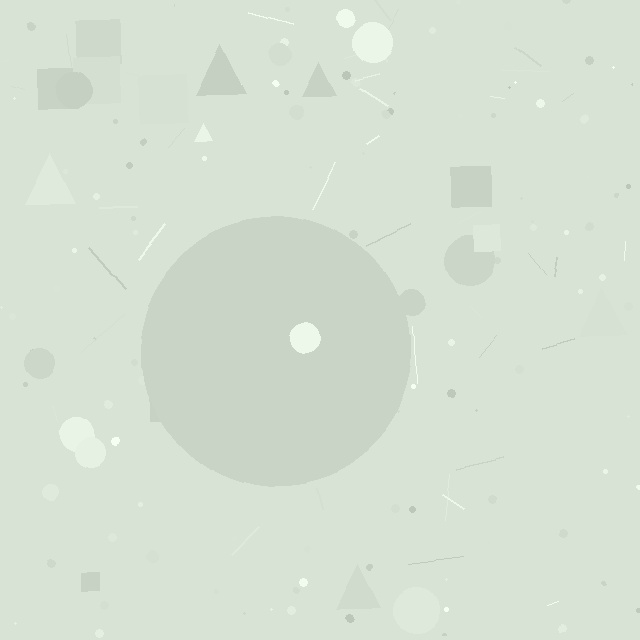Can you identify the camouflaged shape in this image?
The camouflaged shape is a circle.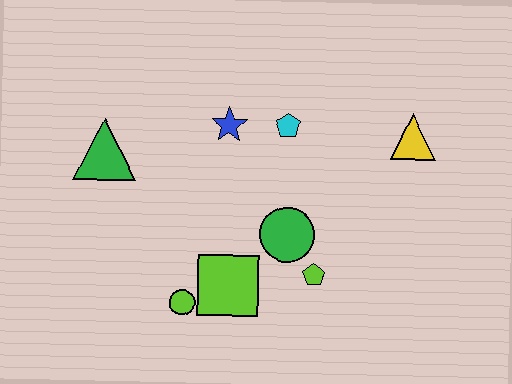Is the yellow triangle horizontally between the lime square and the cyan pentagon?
No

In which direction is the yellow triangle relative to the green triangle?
The yellow triangle is to the right of the green triangle.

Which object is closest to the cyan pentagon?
The blue star is closest to the cyan pentagon.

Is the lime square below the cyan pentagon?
Yes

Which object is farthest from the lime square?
The yellow triangle is farthest from the lime square.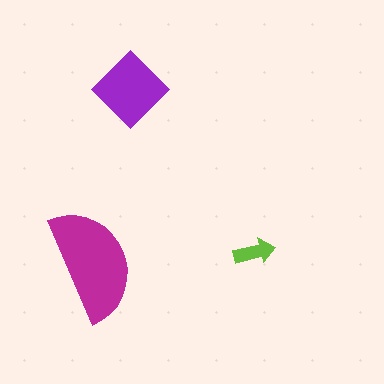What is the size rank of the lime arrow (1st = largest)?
3rd.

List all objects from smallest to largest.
The lime arrow, the purple diamond, the magenta semicircle.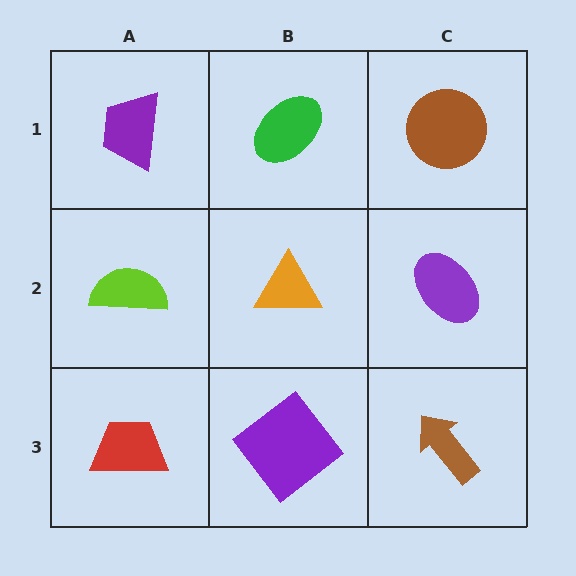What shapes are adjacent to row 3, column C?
A purple ellipse (row 2, column C), a purple diamond (row 3, column B).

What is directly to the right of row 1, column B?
A brown circle.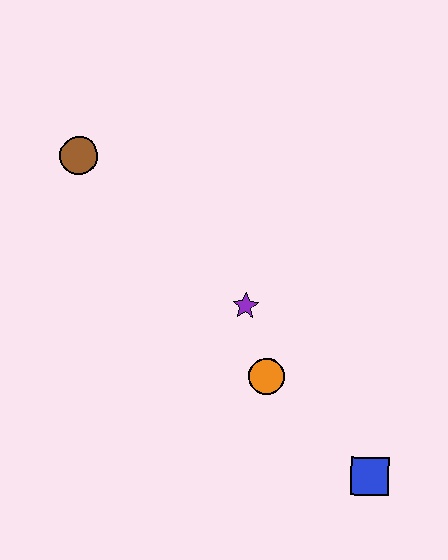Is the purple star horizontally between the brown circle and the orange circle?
Yes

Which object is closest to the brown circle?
The purple star is closest to the brown circle.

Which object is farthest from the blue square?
The brown circle is farthest from the blue square.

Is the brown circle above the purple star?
Yes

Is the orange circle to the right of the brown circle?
Yes